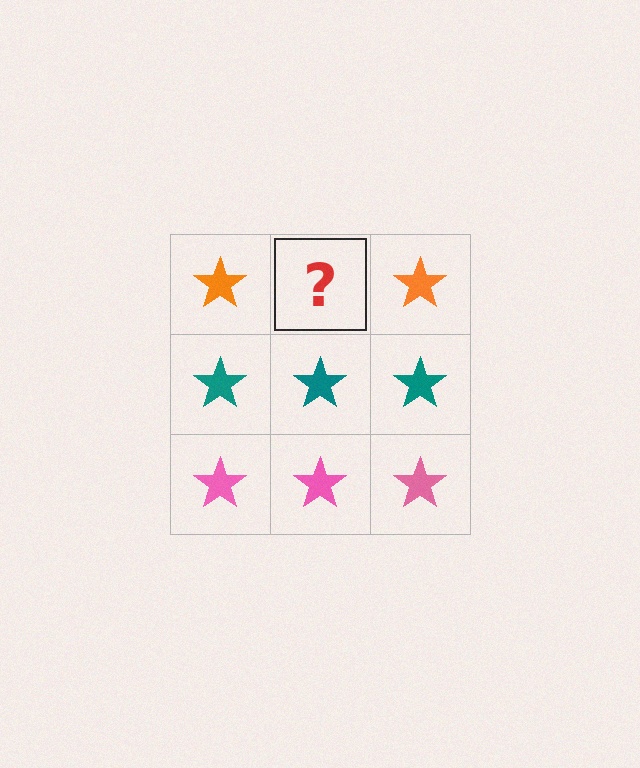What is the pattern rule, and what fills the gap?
The rule is that each row has a consistent color. The gap should be filled with an orange star.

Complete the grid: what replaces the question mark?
The question mark should be replaced with an orange star.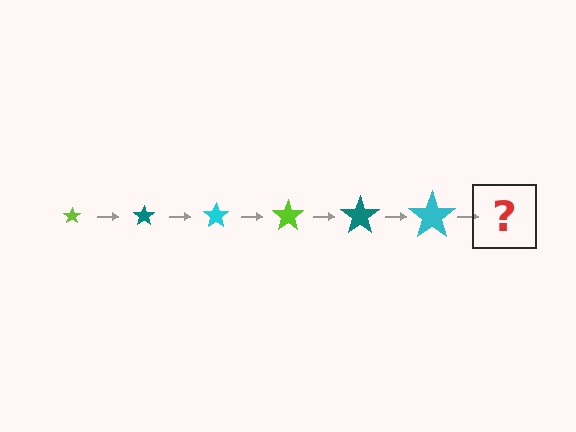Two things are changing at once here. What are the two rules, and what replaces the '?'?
The two rules are that the star grows larger each step and the color cycles through lime, teal, and cyan. The '?' should be a lime star, larger than the previous one.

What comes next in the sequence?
The next element should be a lime star, larger than the previous one.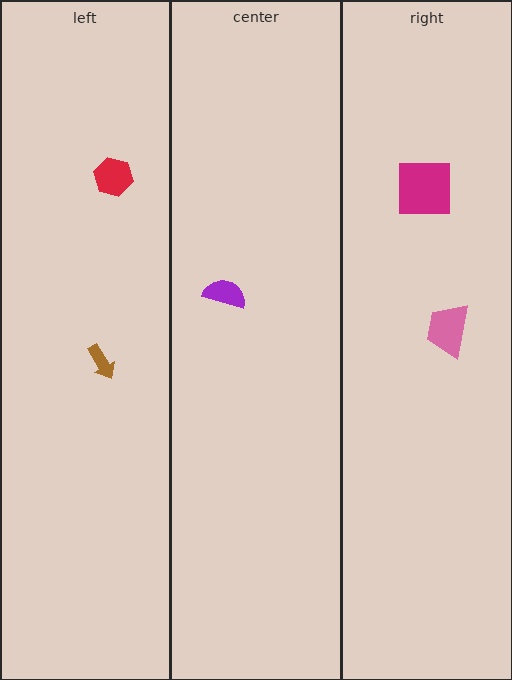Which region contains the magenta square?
The right region.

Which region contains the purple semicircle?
The center region.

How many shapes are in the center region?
1.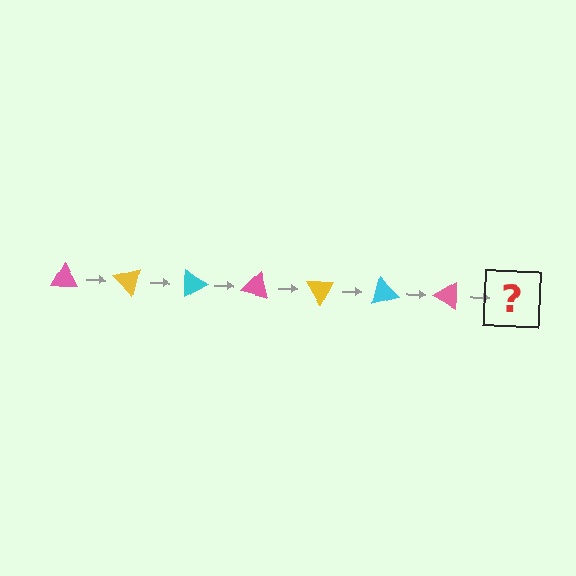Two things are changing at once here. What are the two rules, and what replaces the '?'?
The two rules are that it rotates 45 degrees each step and the color cycles through pink, yellow, and cyan. The '?' should be a yellow triangle, rotated 315 degrees from the start.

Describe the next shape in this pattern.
It should be a yellow triangle, rotated 315 degrees from the start.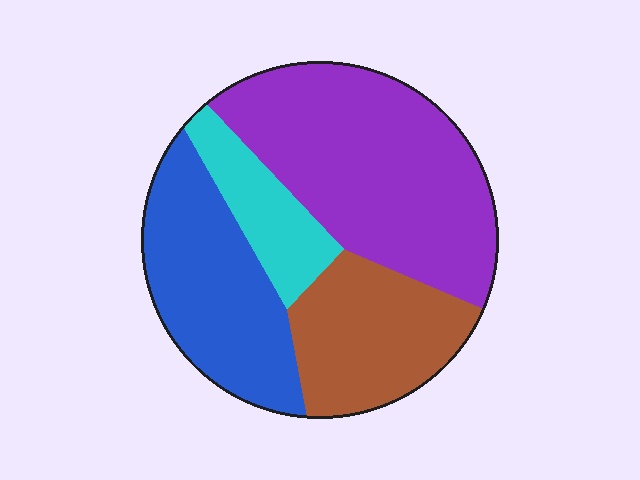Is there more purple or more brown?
Purple.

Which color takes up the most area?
Purple, at roughly 40%.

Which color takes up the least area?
Cyan, at roughly 10%.